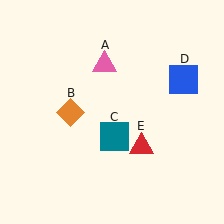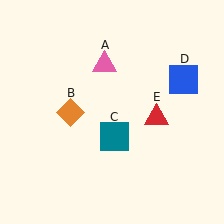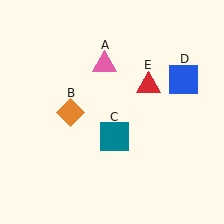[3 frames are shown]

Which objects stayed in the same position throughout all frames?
Pink triangle (object A) and orange diamond (object B) and teal square (object C) and blue square (object D) remained stationary.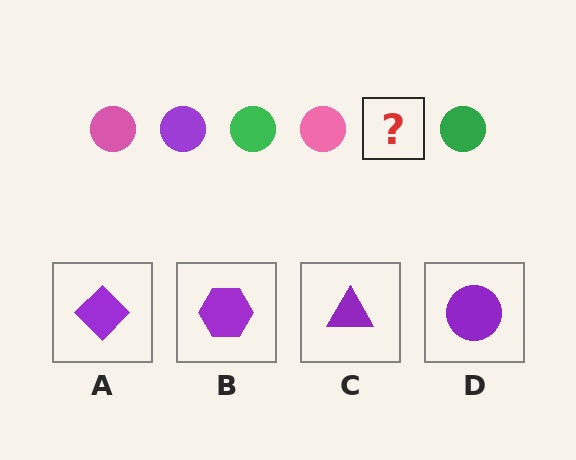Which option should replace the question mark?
Option D.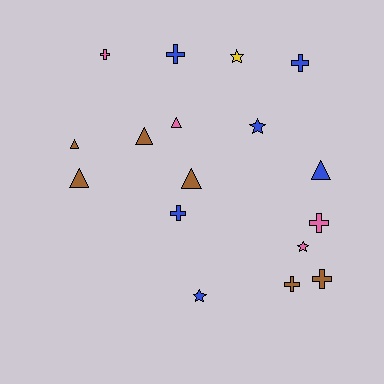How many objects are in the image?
There are 17 objects.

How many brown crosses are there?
There are 2 brown crosses.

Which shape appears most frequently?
Cross, with 7 objects.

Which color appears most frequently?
Blue, with 6 objects.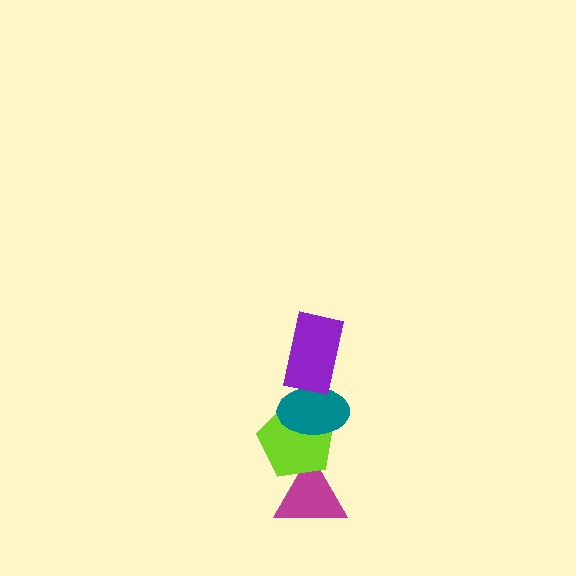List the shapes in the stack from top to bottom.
From top to bottom: the purple rectangle, the teal ellipse, the lime pentagon, the magenta triangle.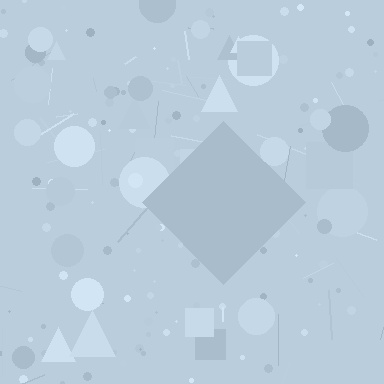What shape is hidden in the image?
A diamond is hidden in the image.